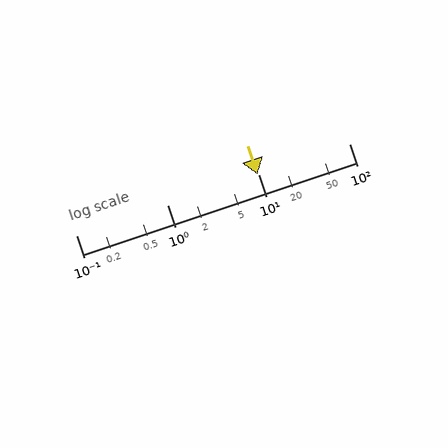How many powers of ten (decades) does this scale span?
The scale spans 3 decades, from 0.1 to 100.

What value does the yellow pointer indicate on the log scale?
The pointer indicates approximately 9.9.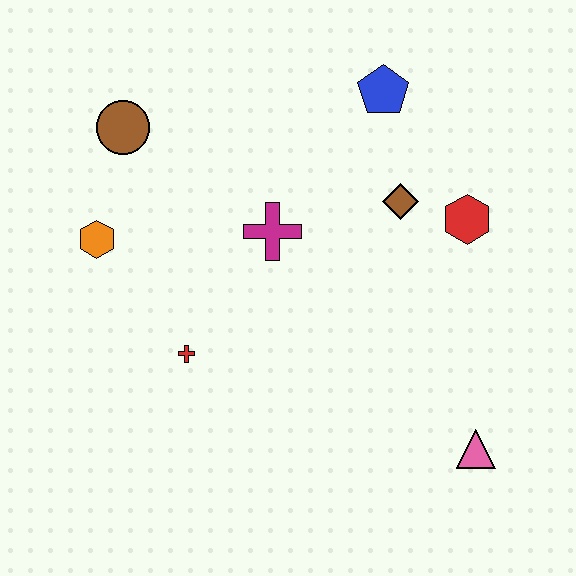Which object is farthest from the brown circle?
The pink triangle is farthest from the brown circle.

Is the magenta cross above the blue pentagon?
No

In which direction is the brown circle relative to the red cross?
The brown circle is above the red cross.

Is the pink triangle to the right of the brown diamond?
Yes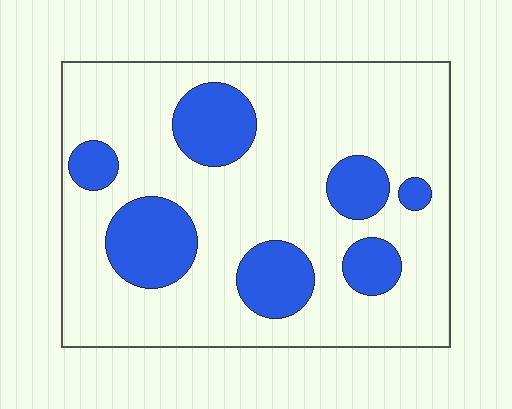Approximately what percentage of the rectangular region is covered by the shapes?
Approximately 25%.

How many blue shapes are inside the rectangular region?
7.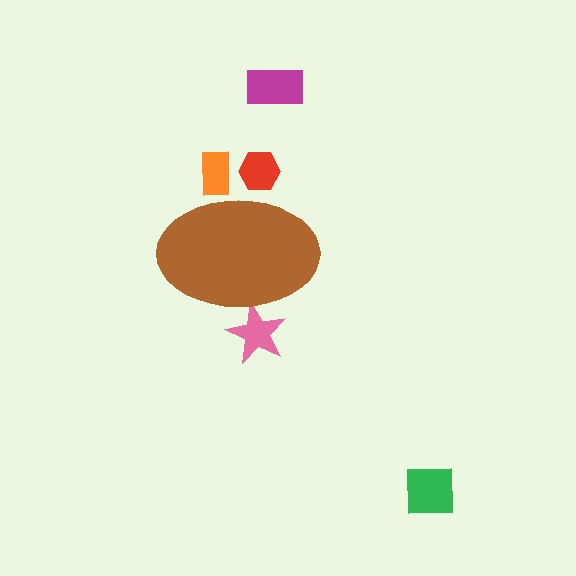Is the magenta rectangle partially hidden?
No, the magenta rectangle is fully visible.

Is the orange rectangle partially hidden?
Yes, the orange rectangle is partially hidden behind the brown ellipse.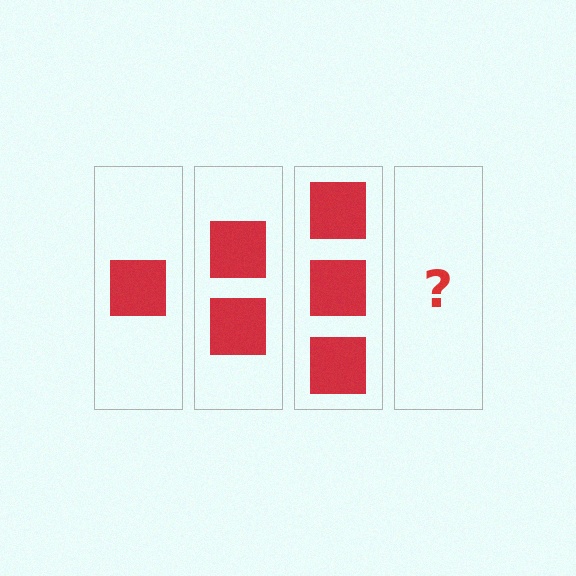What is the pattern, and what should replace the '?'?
The pattern is that each step adds one more square. The '?' should be 4 squares.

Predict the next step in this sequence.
The next step is 4 squares.